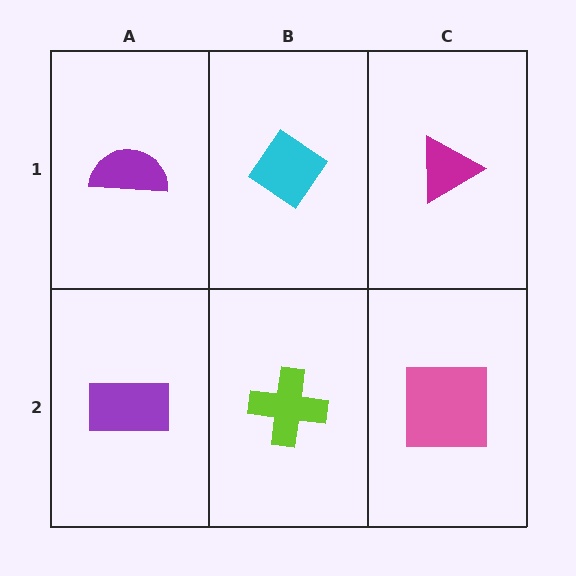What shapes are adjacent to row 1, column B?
A lime cross (row 2, column B), a purple semicircle (row 1, column A), a magenta triangle (row 1, column C).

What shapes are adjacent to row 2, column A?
A purple semicircle (row 1, column A), a lime cross (row 2, column B).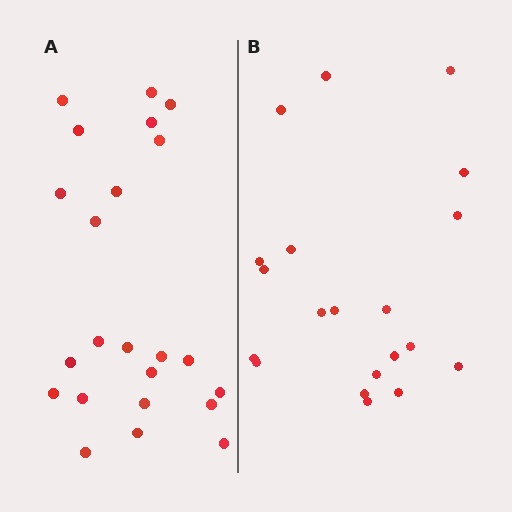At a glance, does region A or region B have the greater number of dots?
Region A (the left region) has more dots.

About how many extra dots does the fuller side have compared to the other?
Region A has just a few more — roughly 2 or 3 more dots than region B.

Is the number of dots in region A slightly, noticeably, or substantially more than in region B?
Region A has only slightly more — the two regions are fairly close. The ratio is roughly 1.1 to 1.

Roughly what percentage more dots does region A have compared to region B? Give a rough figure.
About 15% more.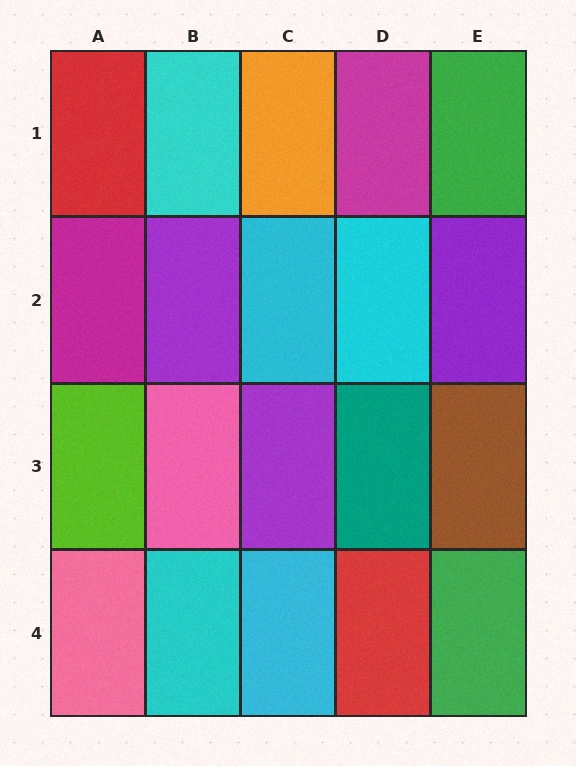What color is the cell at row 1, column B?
Cyan.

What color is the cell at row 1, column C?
Orange.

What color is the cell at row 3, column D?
Teal.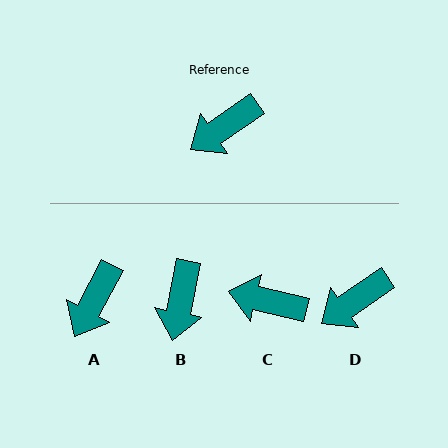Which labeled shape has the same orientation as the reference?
D.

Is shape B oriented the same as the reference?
No, it is off by about 45 degrees.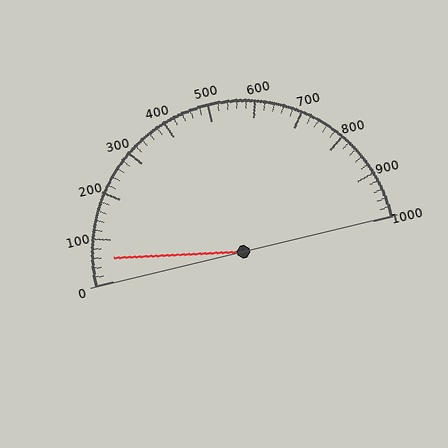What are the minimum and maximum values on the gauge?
The gauge ranges from 0 to 1000.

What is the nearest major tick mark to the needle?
The nearest major tick mark is 100.